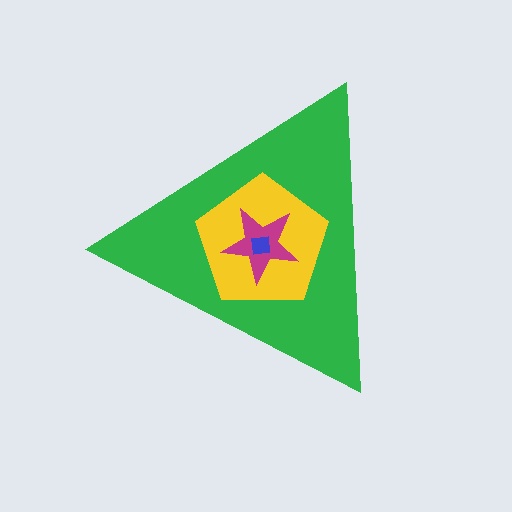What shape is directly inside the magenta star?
The blue square.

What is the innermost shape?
The blue square.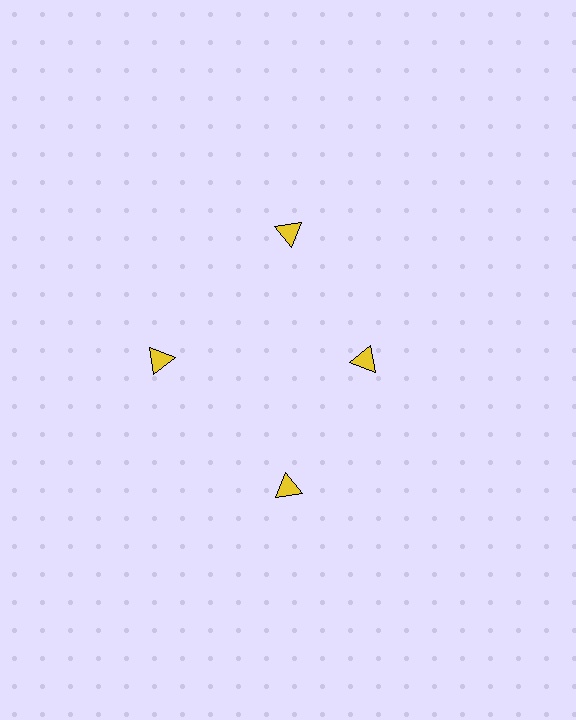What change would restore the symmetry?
The symmetry would be restored by moving it outward, back onto the ring so that all 4 triangles sit at equal angles and equal distance from the center.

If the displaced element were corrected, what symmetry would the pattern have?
It would have 4-fold rotational symmetry — the pattern would map onto itself every 90 degrees.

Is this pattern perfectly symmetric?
No. The 4 yellow triangles are arranged in a ring, but one element near the 3 o'clock position is pulled inward toward the center, breaking the 4-fold rotational symmetry.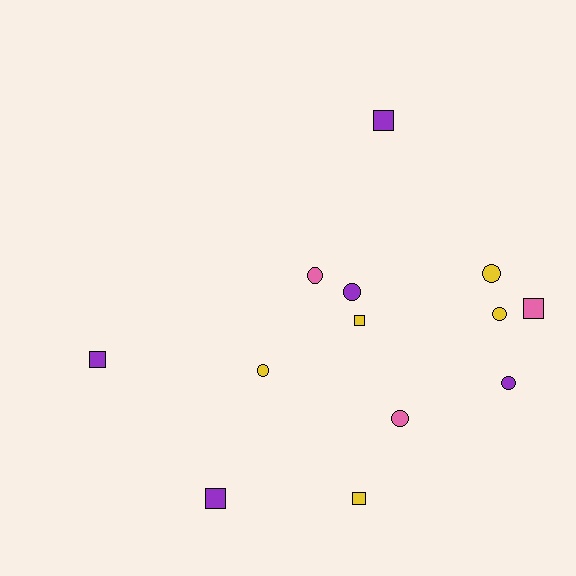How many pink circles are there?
There are 2 pink circles.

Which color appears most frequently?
Purple, with 5 objects.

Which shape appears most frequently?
Circle, with 7 objects.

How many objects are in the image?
There are 13 objects.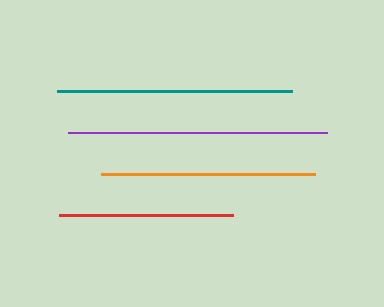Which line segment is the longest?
The purple line is the longest at approximately 259 pixels.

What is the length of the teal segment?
The teal segment is approximately 235 pixels long.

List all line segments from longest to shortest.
From longest to shortest: purple, teal, orange, red.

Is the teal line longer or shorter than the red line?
The teal line is longer than the red line.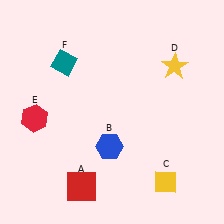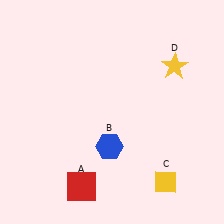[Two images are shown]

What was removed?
The red hexagon (E), the teal diamond (F) were removed in Image 2.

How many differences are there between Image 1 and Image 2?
There are 2 differences between the two images.